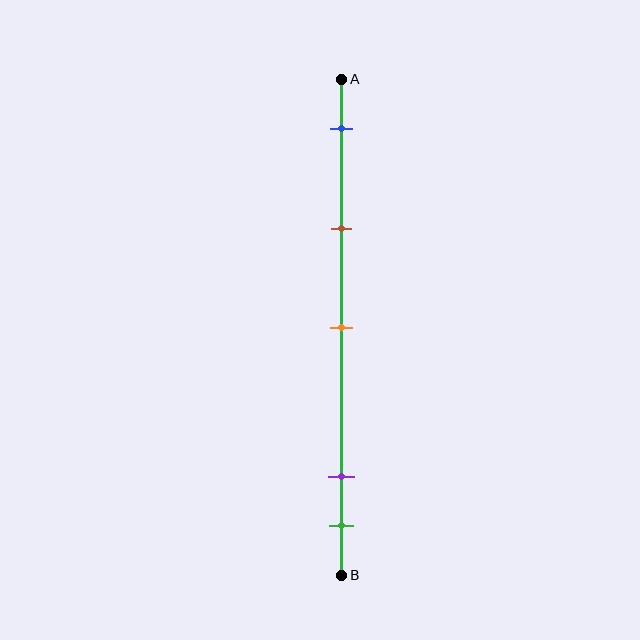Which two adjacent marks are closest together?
The purple and green marks are the closest adjacent pair.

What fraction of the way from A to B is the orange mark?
The orange mark is approximately 50% (0.5) of the way from A to B.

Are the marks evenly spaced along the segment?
No, the marks are not evenly spaced.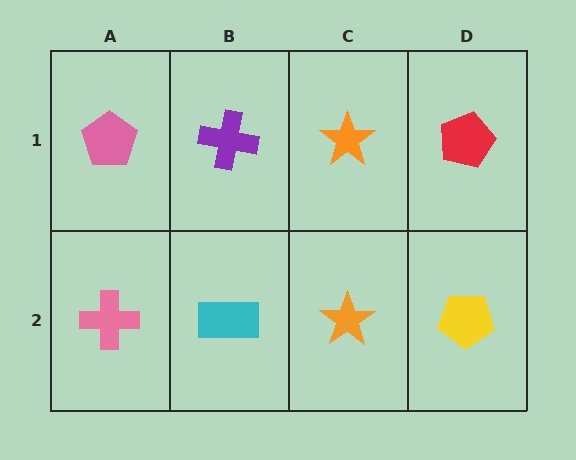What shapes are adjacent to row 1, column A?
A pink cross (row 2, column A), a purple cross (row 1, column B).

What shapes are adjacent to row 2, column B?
A purple cross (row 1, column B), a pink cross (row 2, column A), an orange star (row 2, column C).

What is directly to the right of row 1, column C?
A red pentagon.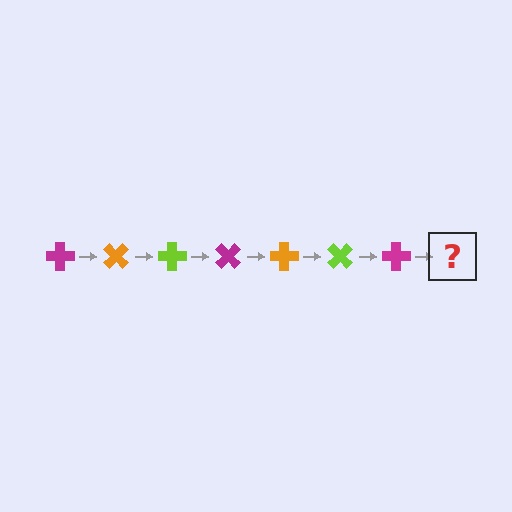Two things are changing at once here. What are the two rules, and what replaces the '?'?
The two rules are that it rotates 45 degrees each step and the color cycles through magenta, orange, and lime. The '?' should be an orange cross, rotated 315 degrees from the start.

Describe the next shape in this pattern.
It should be an orange cross, rotated 315 degrees from the start.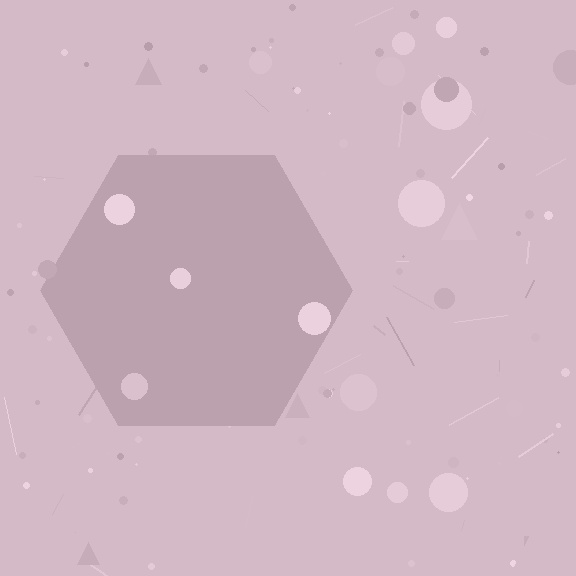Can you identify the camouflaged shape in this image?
The camouflaged shape is a hexagon.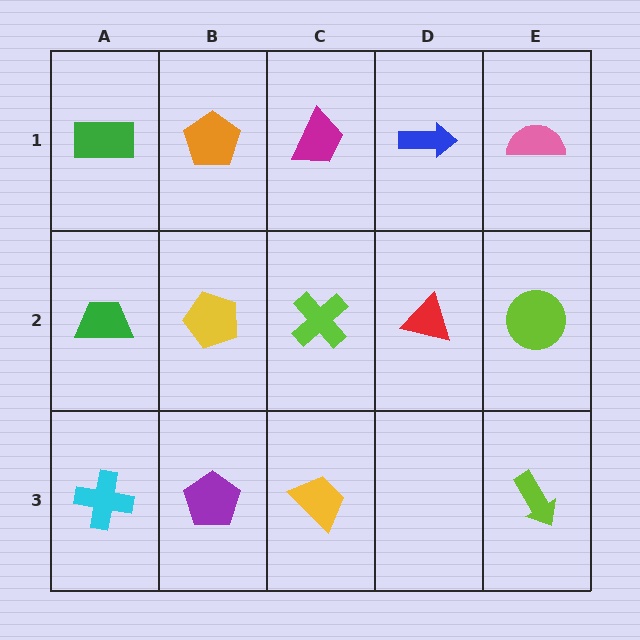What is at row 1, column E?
A pink semicircle.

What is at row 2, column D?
A red triangle.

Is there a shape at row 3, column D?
No, that cell is empty.